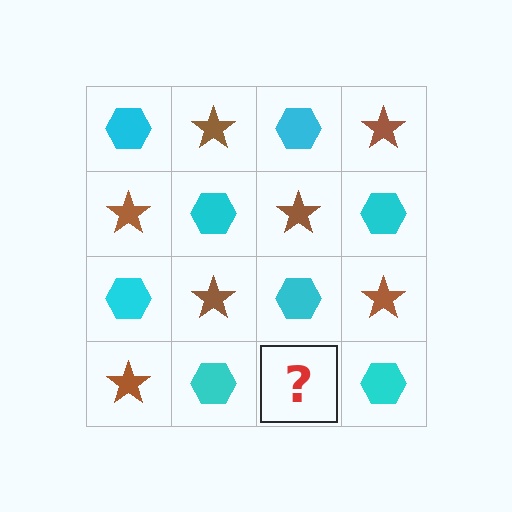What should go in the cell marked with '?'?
The missing cell should contain a brown star.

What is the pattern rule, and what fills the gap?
The rule is that it alternates cyan hexagon and brown star in a checkerboard pattern. The gap should be filled with a brown star.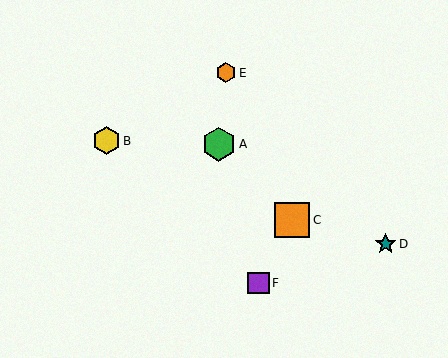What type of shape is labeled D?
Shape D is a teal star.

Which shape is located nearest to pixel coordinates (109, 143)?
The yellow hexagon (labeled B) at (107, 141) is nearest to that location.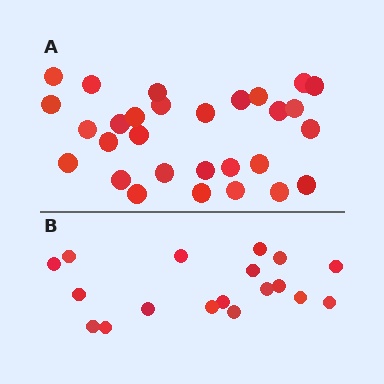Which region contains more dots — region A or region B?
Region A (the top region) has more dots.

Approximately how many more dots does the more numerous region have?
Region A has roughly 12 or so more dots than region B.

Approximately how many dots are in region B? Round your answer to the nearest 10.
About 20 dots. (The exact count is 18, which rounds to 20.)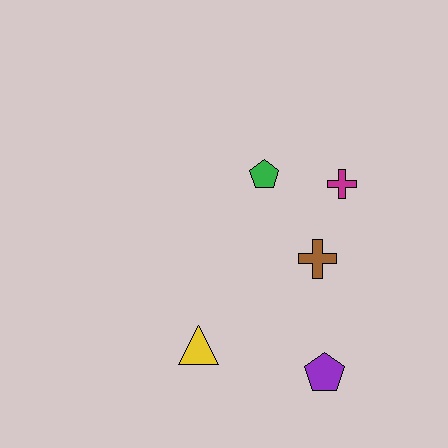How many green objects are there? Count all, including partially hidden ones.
There is 1 green object.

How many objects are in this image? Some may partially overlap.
There are 5 objects.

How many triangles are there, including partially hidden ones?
There is 1 triangle.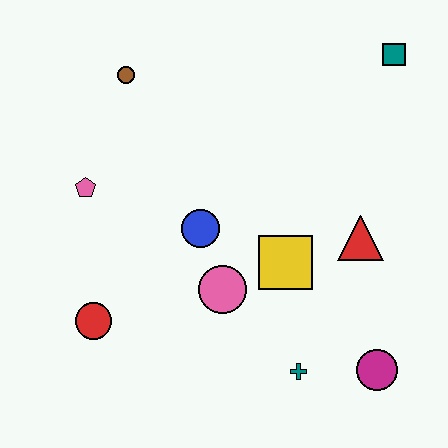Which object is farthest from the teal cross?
The brown circle is farthest from the teal cross.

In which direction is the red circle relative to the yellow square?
The red circle is to the left of the yellow square.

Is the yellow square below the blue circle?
Yes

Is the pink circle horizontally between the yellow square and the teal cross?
No